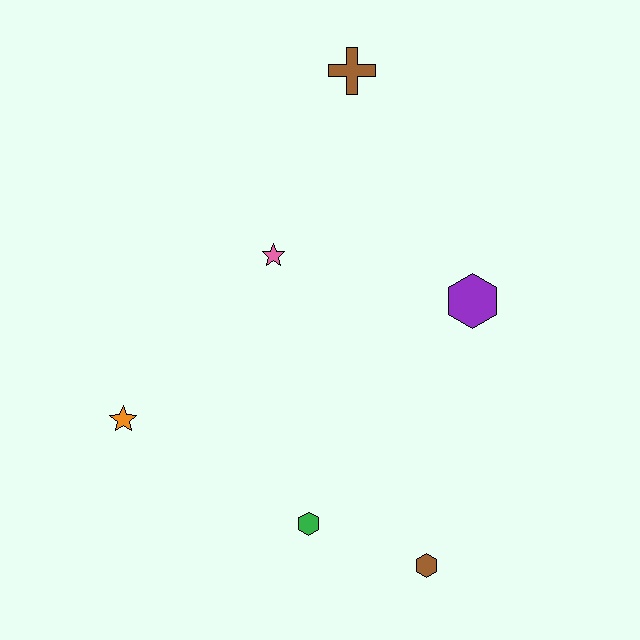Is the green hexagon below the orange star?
Yes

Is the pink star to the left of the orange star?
No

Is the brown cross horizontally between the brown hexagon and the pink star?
Yes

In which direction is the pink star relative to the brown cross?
The pink star is below the brown cross.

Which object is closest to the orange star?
The green hexagon is closest to the orange star.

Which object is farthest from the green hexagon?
The brown cross is farthest from the green hexagon.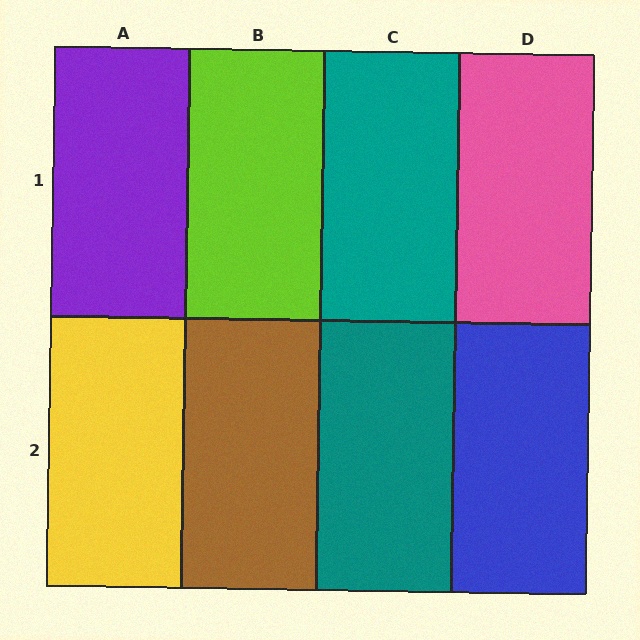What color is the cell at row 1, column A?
Purple.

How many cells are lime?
1 cell is lime.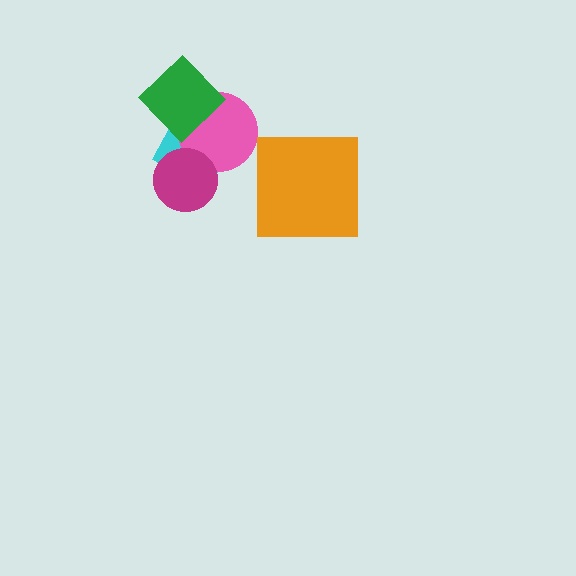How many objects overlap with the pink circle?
3 objects overlap with the pink circle.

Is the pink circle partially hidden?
Yes, it is partially covered by another shape.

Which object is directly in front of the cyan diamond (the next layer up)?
The pink circle is directly in front of the cyan diamond.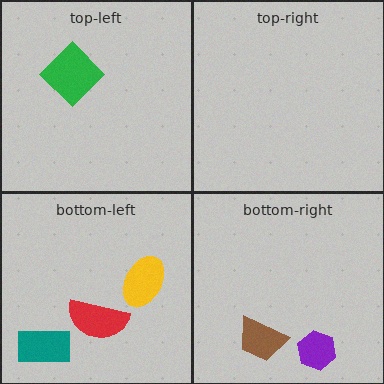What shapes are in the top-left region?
The green diamond.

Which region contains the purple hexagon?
The bottom-right region.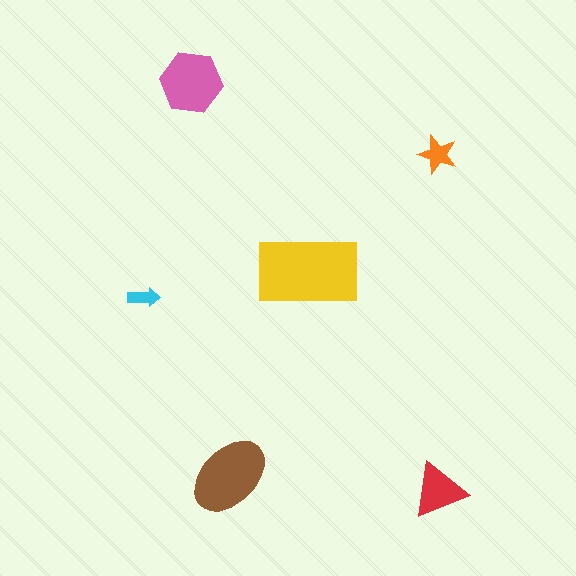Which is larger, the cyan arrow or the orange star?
The orange star.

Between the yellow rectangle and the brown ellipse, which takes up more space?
The yellow rectangle.